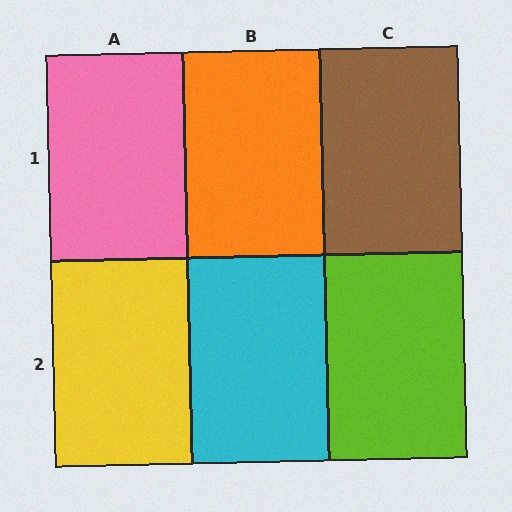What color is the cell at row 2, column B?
Cyan.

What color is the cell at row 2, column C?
Lime.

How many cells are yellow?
1 cell is yellow.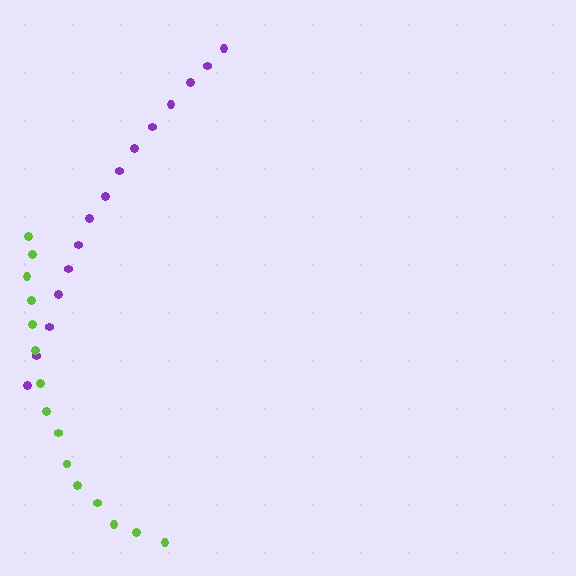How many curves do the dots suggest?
There are 2 distinct paths.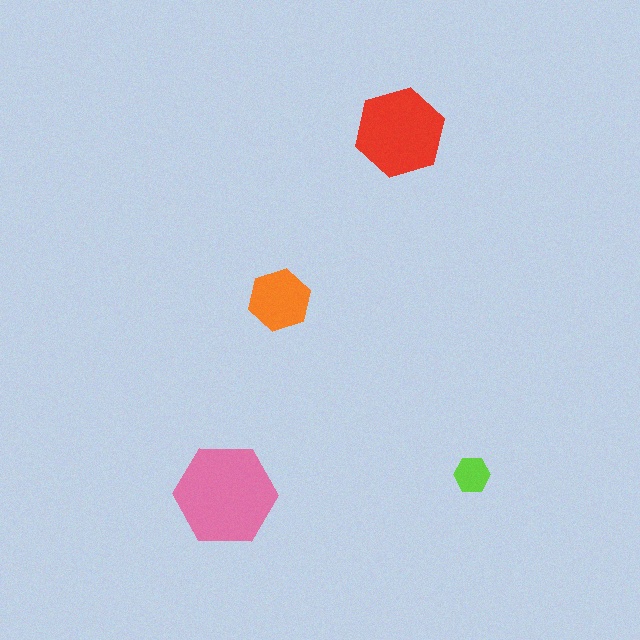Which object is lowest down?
The pink hexagon is bottommost.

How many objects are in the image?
There are 4 objects in the image.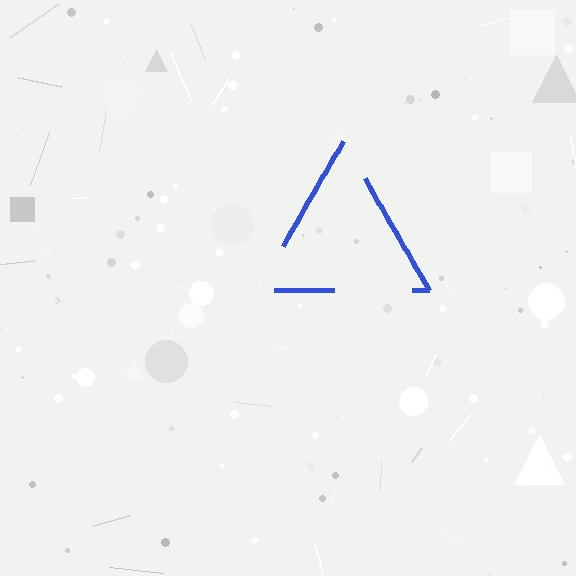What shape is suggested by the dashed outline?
The dashed outline suggests a triangle.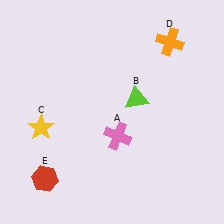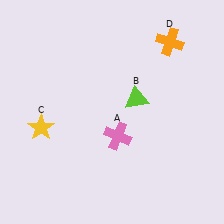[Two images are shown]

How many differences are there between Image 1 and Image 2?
There is 1 difference between the two images.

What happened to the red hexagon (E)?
The red hexagon (E) was removed in Image 2. It was in the bottom-left area of Image 1.